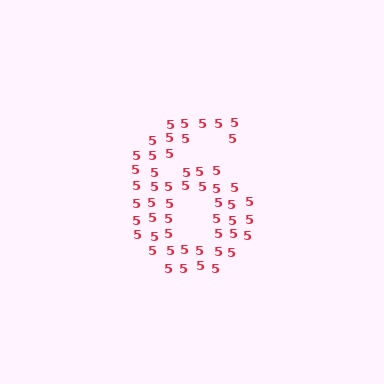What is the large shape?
The large shape is the digit 6.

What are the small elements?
The small elements are digit 5's.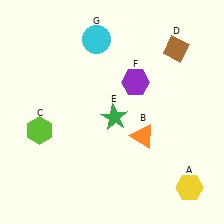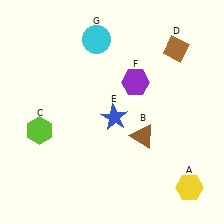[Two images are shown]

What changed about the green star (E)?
In Image 1, E is green. In Image 2, it changed to blue.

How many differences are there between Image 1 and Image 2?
There are 2 differences between the two images.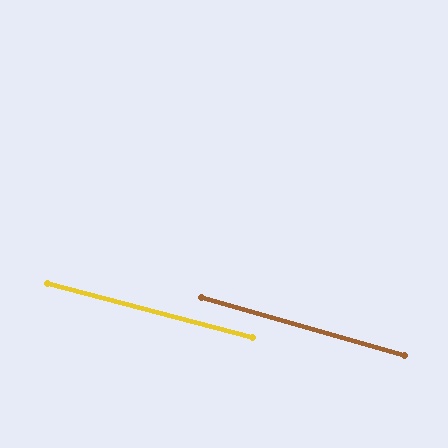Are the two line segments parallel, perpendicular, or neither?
Parallel — their directions differ by only 1.1°.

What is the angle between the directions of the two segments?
Approximately 1 degree.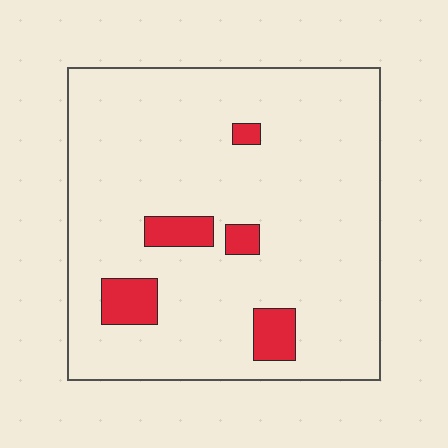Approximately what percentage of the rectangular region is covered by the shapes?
Approximately 10%.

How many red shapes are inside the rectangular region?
5.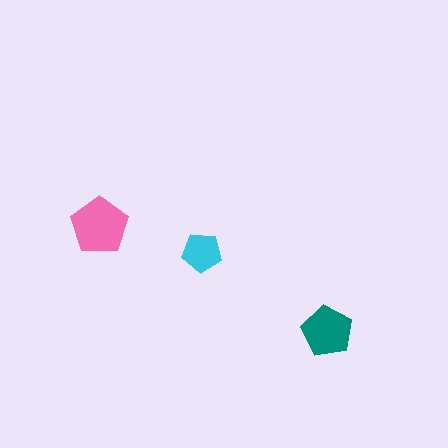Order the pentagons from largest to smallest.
the pink one, the teal one, the cyan one.